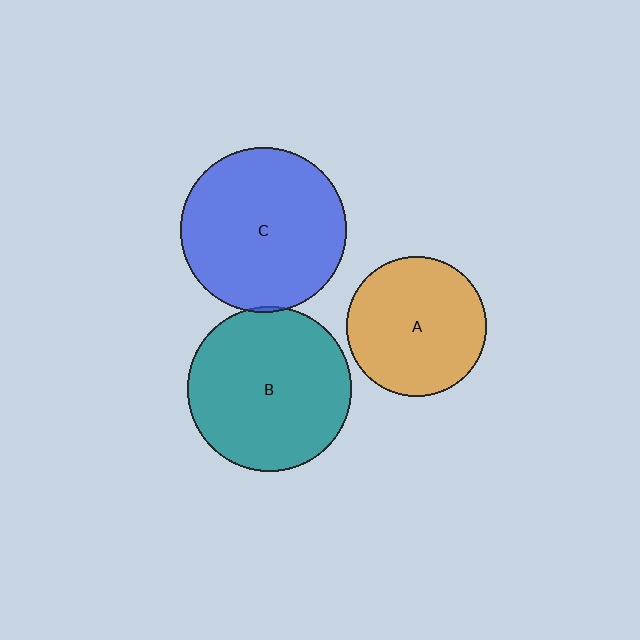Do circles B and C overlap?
Yes.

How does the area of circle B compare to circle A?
Approximately 1.4 times.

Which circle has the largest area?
Circle C (blue).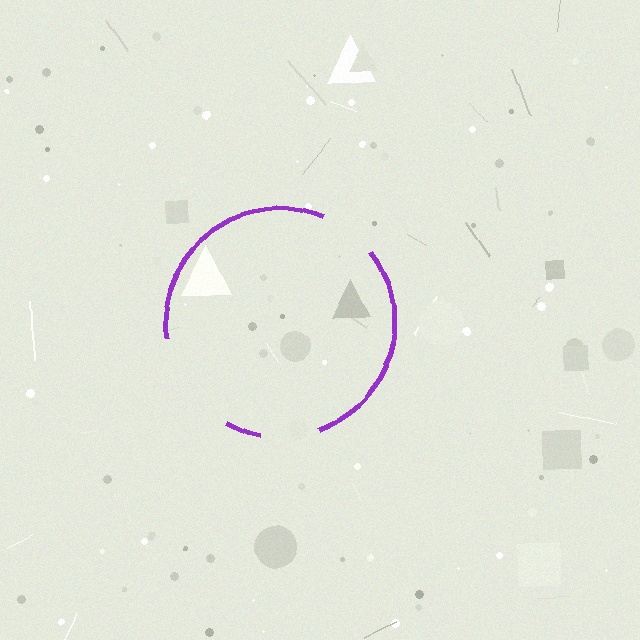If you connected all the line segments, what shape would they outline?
They would outline a circle.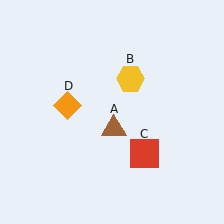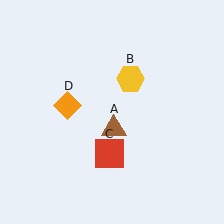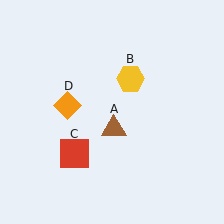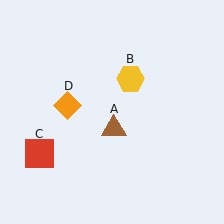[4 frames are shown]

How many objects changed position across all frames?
1 object changed position: red square (object C).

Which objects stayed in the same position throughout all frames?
Brown triangle (object A) and yellow hexagon (object B) and orange diamond (object D) remained stationary.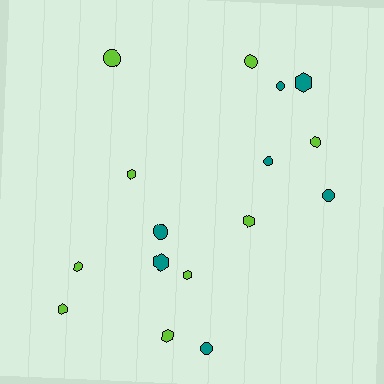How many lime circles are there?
There are 3 lime circles.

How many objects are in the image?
There are 16 objects.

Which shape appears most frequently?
Hexagon, with 8 objects.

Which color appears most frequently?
Lime, with 9 objects.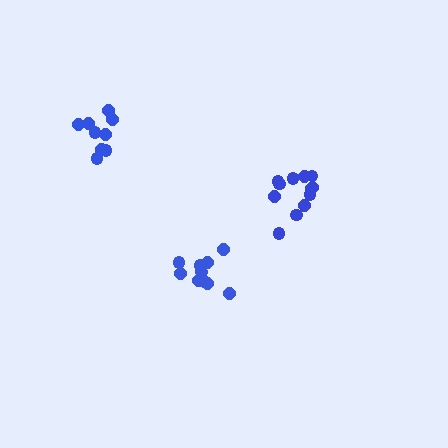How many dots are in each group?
Group 1: 9 dots, Group 2: 11 dots, Group 3: 12 dots (32 total).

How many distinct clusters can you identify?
There are 3 distinct clusters.